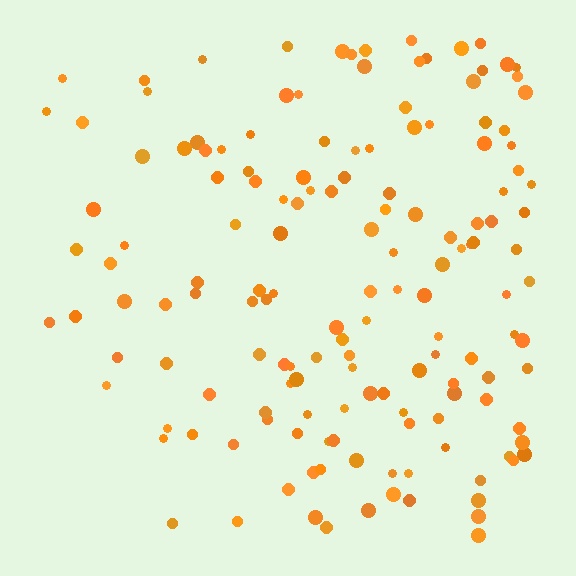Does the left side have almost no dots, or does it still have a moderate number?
Still a moderate number, just noticeably fewer than the right.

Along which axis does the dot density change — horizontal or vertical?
Horizontal.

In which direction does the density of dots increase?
From left to right, with the right side densest.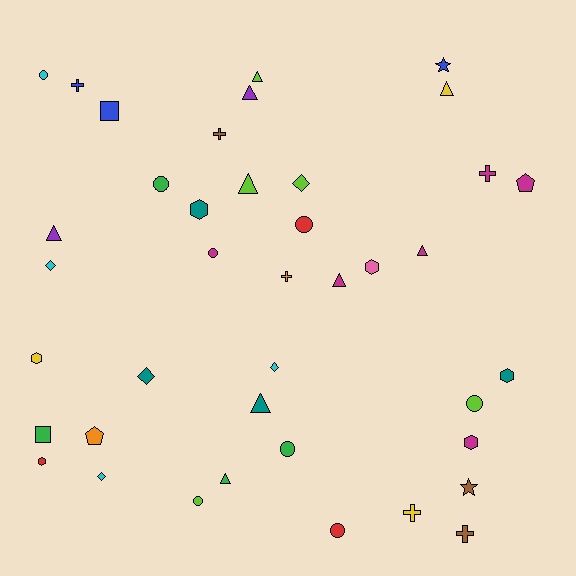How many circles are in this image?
There are 8 circles.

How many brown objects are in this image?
There are 3 brown objects.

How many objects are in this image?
There are 40 objects.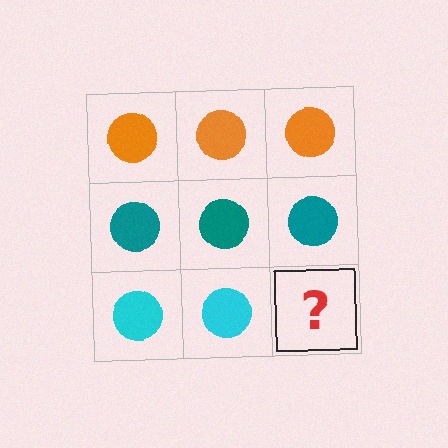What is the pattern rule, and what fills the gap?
The rule is that each row has a consistent color. The gap should be filled with a cyan circle.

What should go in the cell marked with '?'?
The missing cell should contain a cyan circle.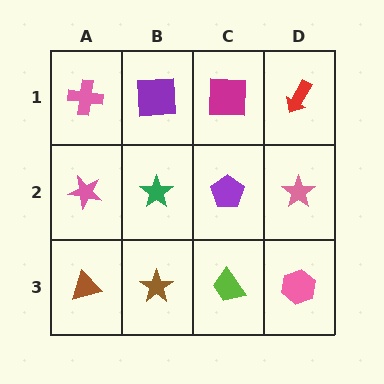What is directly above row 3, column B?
A green star.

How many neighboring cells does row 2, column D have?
3.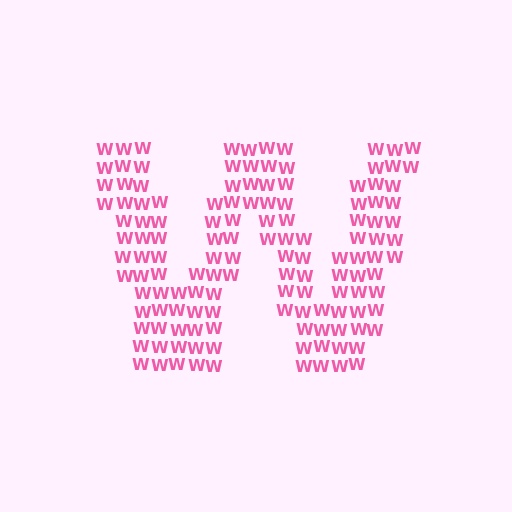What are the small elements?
The small elements are letter W's.